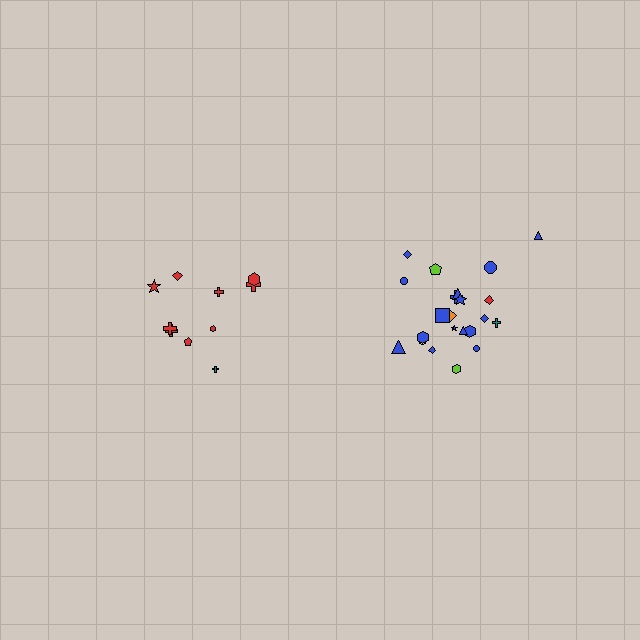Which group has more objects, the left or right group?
The right group.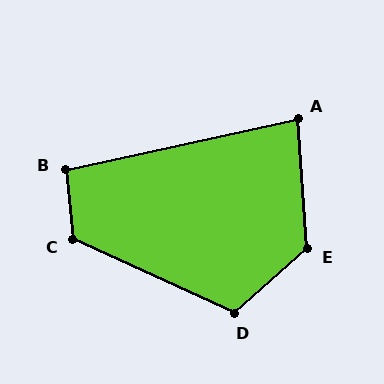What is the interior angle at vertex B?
Approximately 96 degrees (obtuse).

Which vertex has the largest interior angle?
E, at approximately 127 degrees.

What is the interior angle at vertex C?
Approximately 120 degrees (obtuse).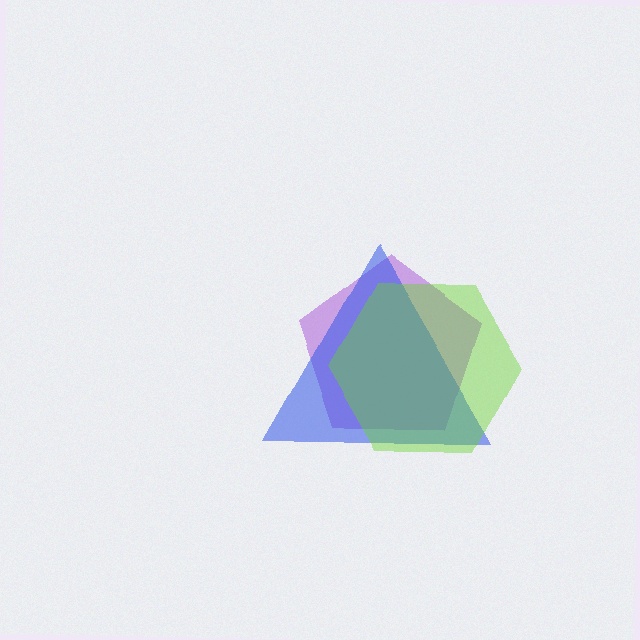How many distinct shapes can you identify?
There are 3 distinct shapes: a purple pentagon, a blue triangle, a lime hexagon.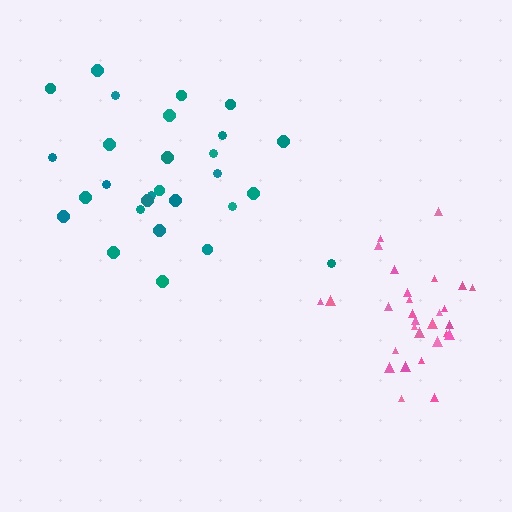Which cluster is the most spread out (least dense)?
Teal.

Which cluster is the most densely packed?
Pink.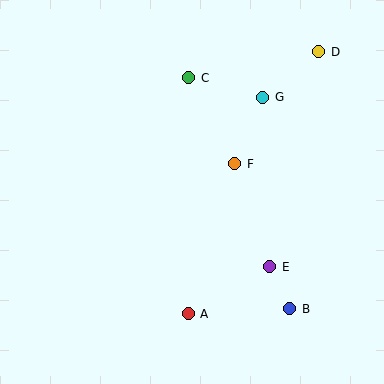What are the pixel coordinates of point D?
Point D is at (319, 52).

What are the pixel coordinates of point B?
Point B is at (290, 309).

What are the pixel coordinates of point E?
Point E is at (270, 267).